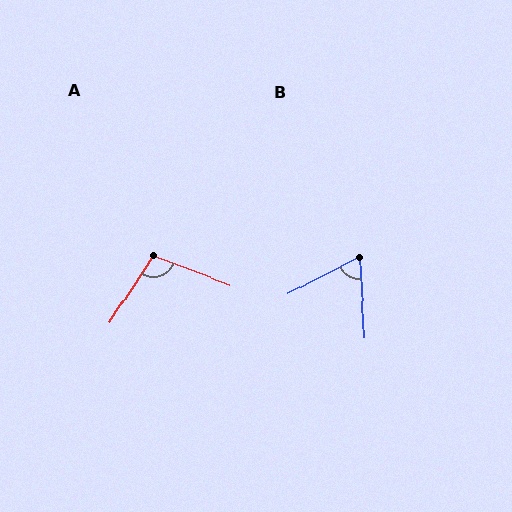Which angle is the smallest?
B, at approximately 67 degrees.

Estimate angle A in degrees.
Approximately 102 degrees.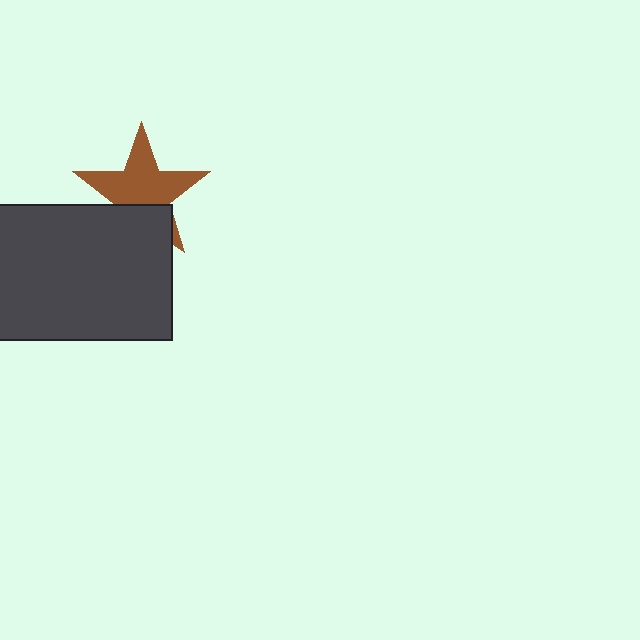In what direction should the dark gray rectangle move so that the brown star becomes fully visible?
The dark gray rectangle should move down. That is the shortest direction to clear the overlap and leave the brown star fully visible.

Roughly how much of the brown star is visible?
Most of it is visible (roughly 66%).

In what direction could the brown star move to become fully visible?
The brown star could move up. That would shift it out from behind the dark gray rectangle entirely.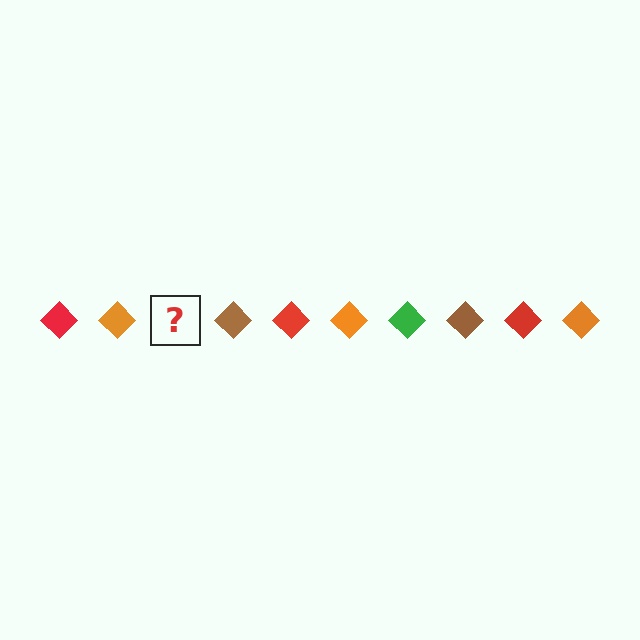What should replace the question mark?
The question mark should be replaced with a green diamond.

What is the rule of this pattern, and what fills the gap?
The rule is that the pattern cycles through red, orange, green, brown diamonds. The gap should be filled with a green diamond.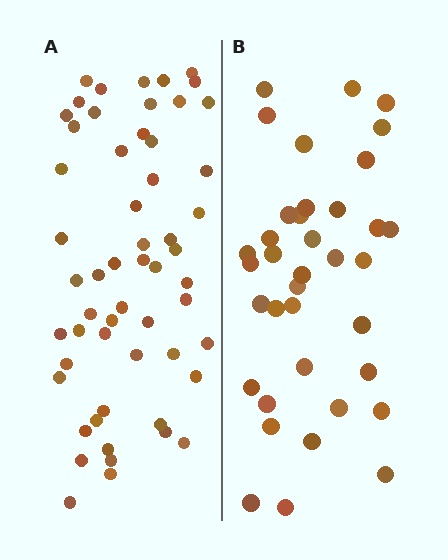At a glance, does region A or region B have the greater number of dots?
Region A (the left region) has more dots.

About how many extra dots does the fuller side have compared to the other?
Region A has approximately 20 more dots than region B.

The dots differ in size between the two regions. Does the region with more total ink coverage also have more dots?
No. Region B has more total ink coverage because its dots are larger, but region A actually contains more individual dots. Total area can be misleading — the number of items is what matters here.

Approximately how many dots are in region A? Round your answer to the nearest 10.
About 60 dots. (The exact count is 56, which rounds to 60.)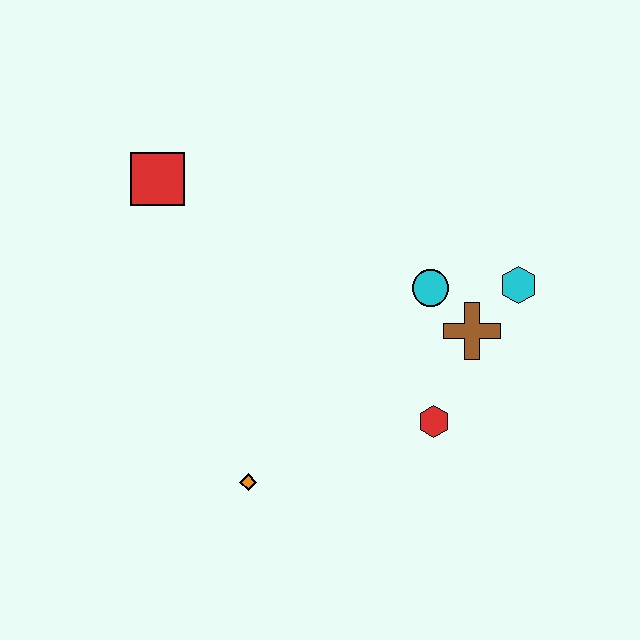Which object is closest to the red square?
The cyan circle is closest to the red square.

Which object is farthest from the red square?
The cyan hexagon is farthest from the red square.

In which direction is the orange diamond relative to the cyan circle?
The orange diamond is below the cyan circle.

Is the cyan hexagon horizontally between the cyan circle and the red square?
No